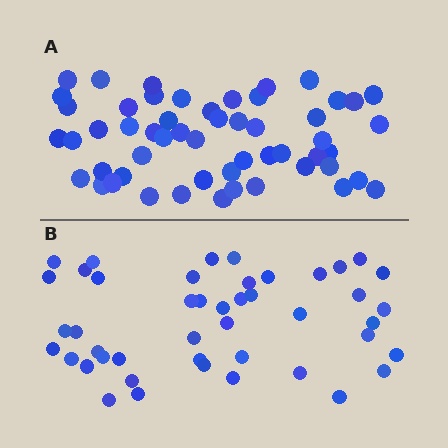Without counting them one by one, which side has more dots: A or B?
Region A (the top region) has more dots.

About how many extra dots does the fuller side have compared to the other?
Region A has roughly 8 or so more dots than region B.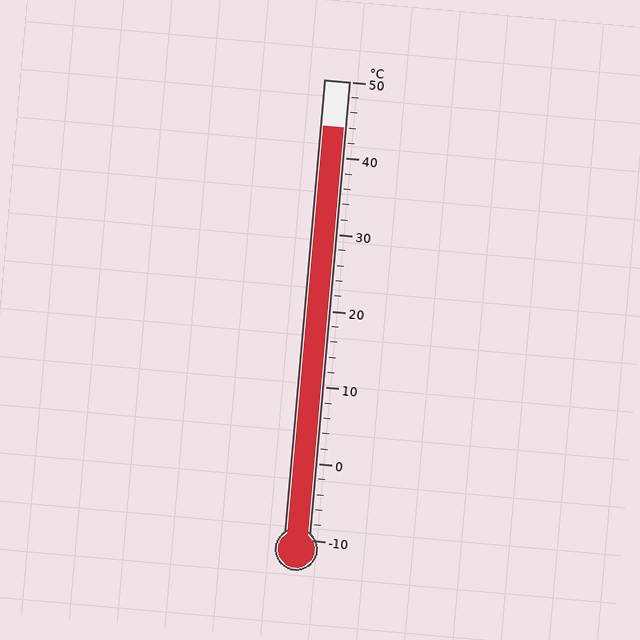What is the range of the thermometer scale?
The thermometer scale ranges from -10°C to 50°C.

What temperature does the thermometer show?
The thermometer shows approximately 44°C.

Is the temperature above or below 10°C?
The temperature is above 10°C.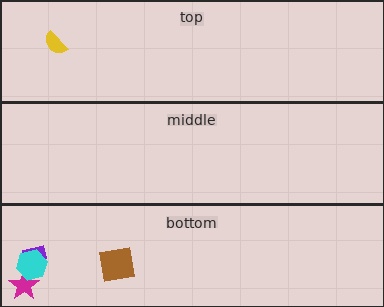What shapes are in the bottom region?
The brown square, the purple rectangle, the magenta star, the cyan hexagon.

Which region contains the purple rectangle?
The bottom region.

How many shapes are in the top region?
1.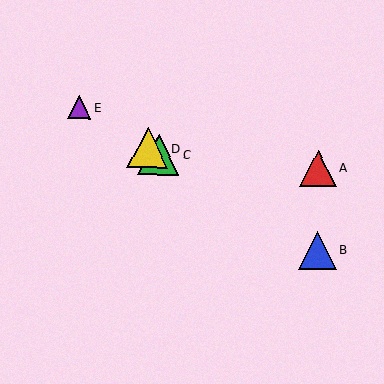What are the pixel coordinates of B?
Object B is at (317, 250).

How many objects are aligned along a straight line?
4 objects (B, C, D, E) are aligned along a straight line.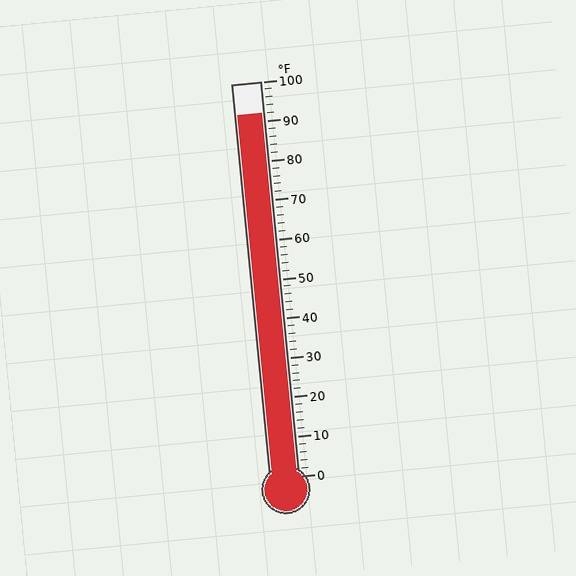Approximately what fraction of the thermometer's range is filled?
The thermometer is filled to approximately 90% of its range.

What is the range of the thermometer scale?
The thermometer scale ranges from 0°F to 100°F.